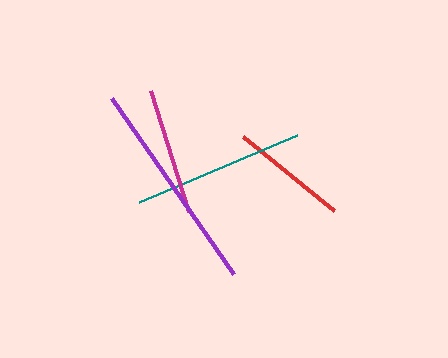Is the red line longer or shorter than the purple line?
The purple line is longer than the red line.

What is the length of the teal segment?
The teal segment is approximately 172 pixels long.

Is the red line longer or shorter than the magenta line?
The magenta line is longer than the red line.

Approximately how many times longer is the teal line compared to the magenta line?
The teal line is approximately 1.4 times the length of the magenta line.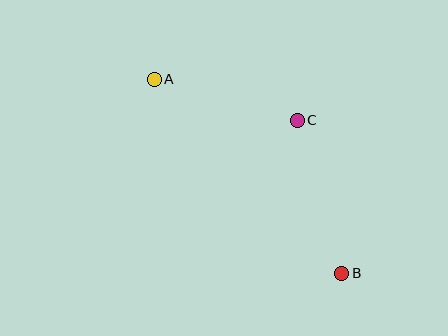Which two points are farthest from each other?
Points A and B are farthest from each other.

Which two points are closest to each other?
Points A and C are closest to each other.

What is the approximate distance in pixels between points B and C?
The distance between B and C is approximately 159 pixels.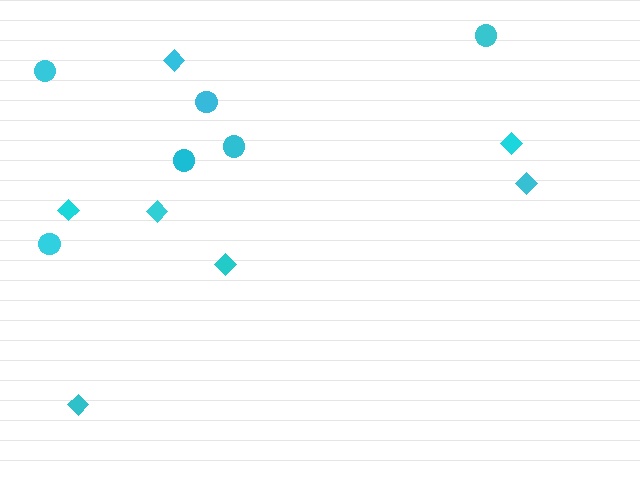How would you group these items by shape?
There are 2 groups: one group of diamonds (7) and one group of circles (6).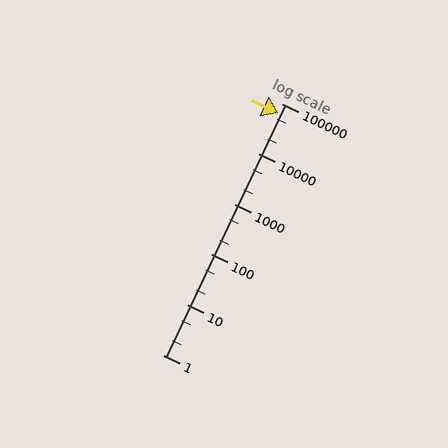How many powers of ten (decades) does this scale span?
The scale spans 5 decades, from 1 to 100000.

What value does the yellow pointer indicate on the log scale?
The pointer indicates approximately 64000.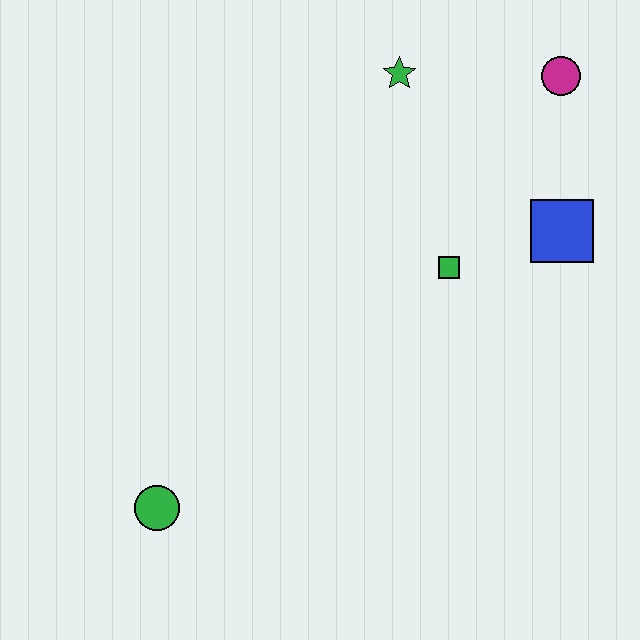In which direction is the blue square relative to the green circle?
The blue square is to the right of the green circle.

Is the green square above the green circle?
Yes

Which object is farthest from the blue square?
The green circle is farthest from the blue square.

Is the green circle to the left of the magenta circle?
Yes